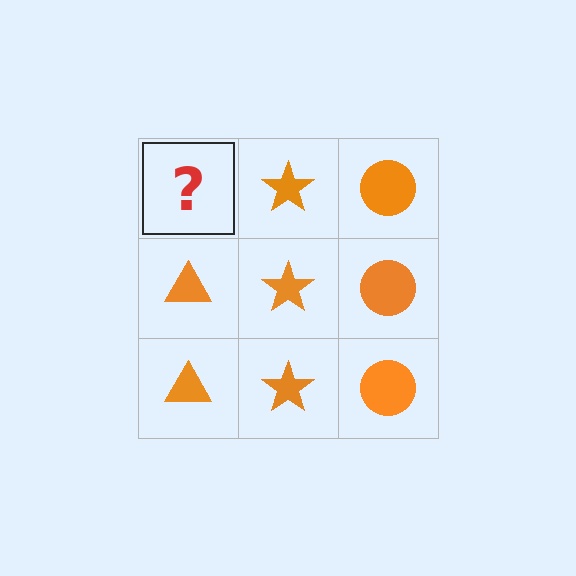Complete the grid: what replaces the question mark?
The question mark should be replaced with an orange triangle.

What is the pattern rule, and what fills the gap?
The rule is that each column has a consistent shape. The gap should be filled with an orange triangle.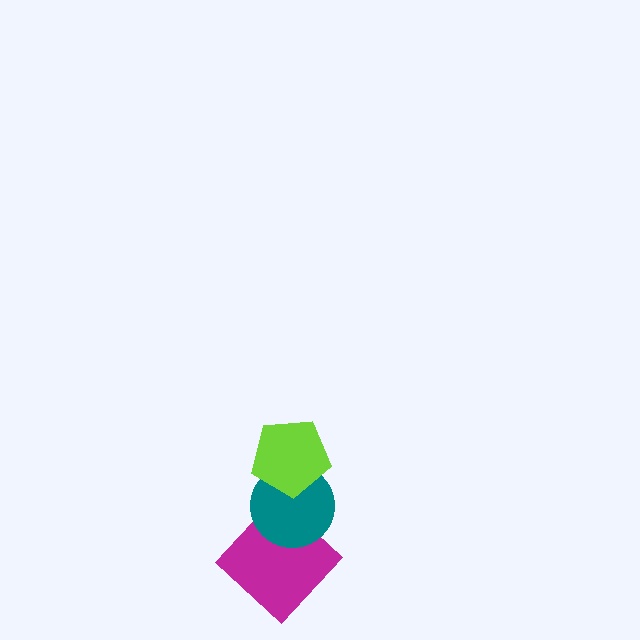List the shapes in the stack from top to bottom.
From top to bottom: the lime pentagon, the teal circle, the magenta diamond.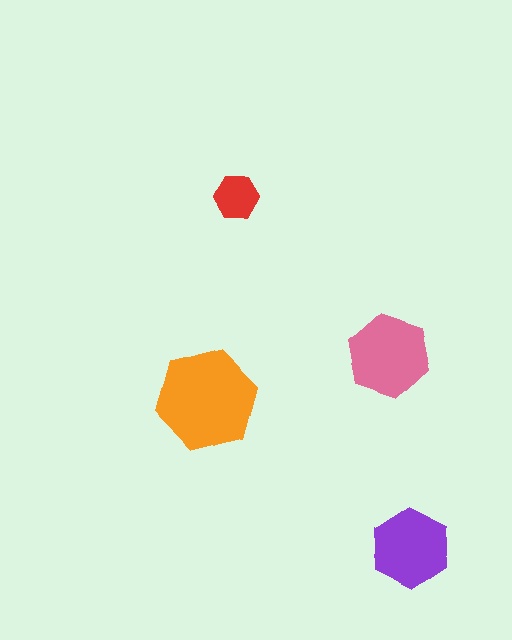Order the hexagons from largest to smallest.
the orange one, the pink one, the purple one, the red one.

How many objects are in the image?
There are 4 objects in the image.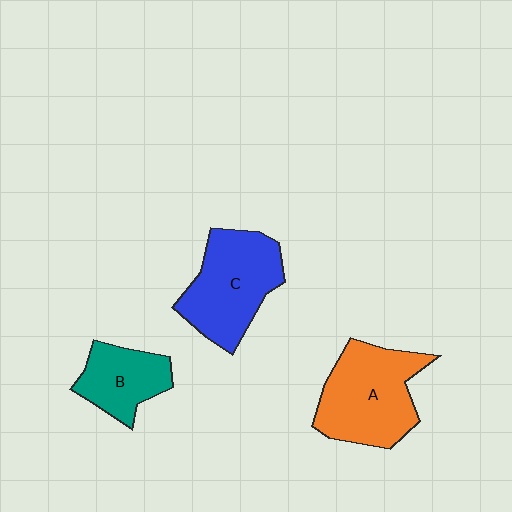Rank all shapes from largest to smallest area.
From largest to smallest: A (orange), C (blue), B (teal).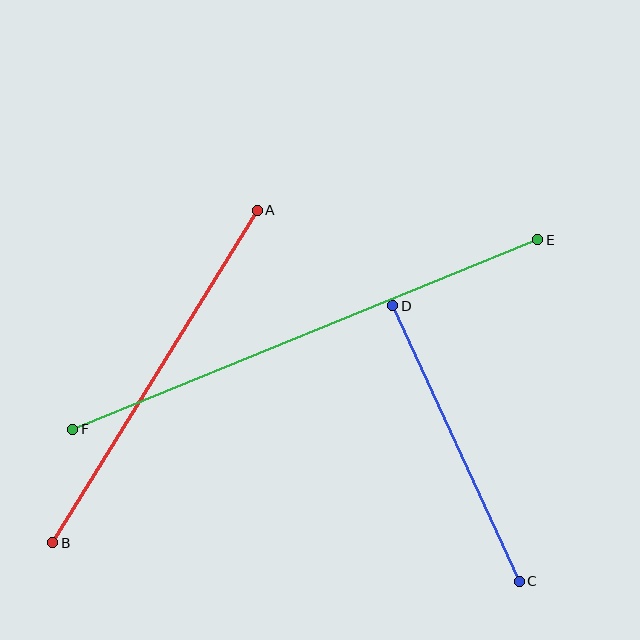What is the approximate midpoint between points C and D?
The midpoint is at approximately (456, 444) pixels.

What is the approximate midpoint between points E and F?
The midpoint is at approximately (305, 334) pixels.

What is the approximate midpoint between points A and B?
The midpoint is at approximately (155, 377) pixels.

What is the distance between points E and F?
The distance is approximately 502 pixels.